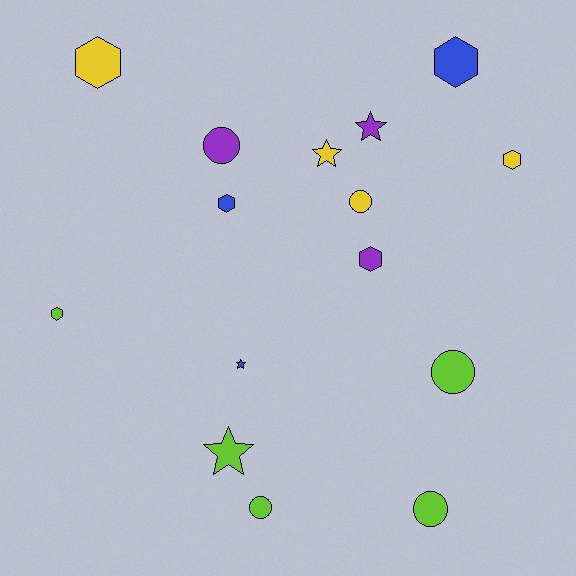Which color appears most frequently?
Lime, with 5 objects.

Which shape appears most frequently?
Hexagon, with 6 objects.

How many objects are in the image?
There are 15 objects.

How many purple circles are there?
There is 1 purple circle.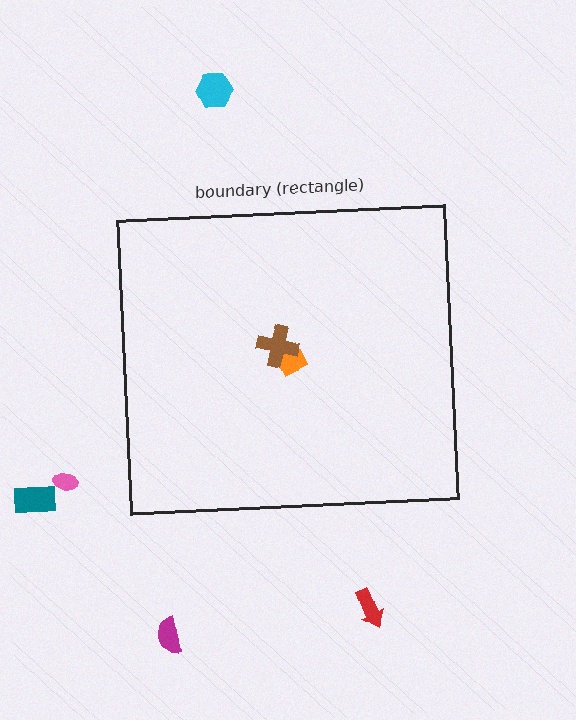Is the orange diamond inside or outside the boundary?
Inside.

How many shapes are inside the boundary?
2 inside, 5 outside.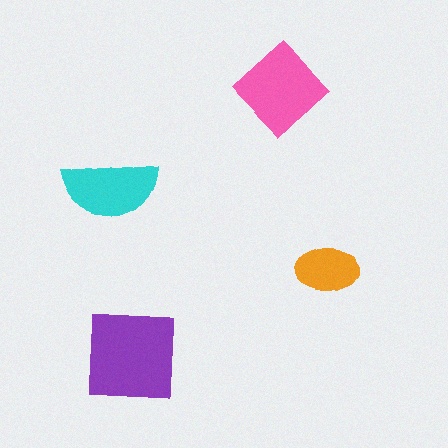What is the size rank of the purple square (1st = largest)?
1st.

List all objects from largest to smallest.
The purple square, the pink diamond, the cyan semicircle, the orange ellipse.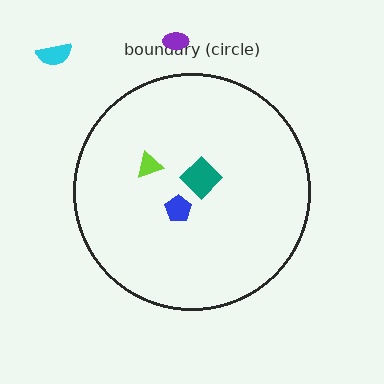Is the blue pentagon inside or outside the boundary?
Inside.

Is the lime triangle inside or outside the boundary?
Inside.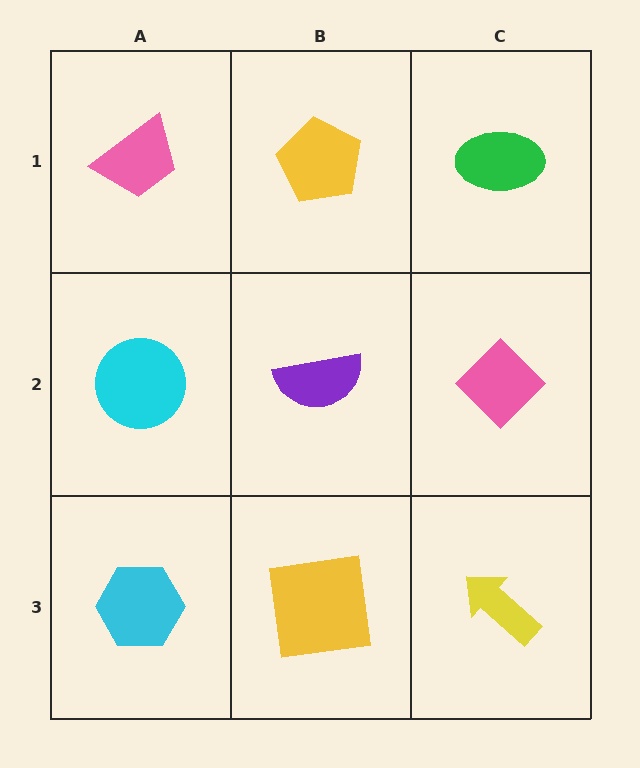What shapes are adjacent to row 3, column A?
A cyan circle (row 2, column A), a yellow square (row 3, column B).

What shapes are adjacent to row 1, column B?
A purple semicircle (row 2, column B), a pink trapezoid (row 1, column A), a green ellipse (row 1, column C).